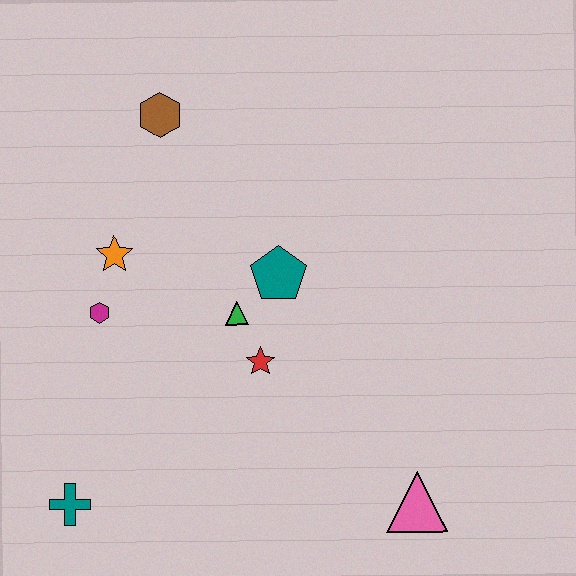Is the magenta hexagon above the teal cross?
Yes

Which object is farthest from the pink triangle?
The brown hexagon is farthest from the pink triangle.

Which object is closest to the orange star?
The magenta hexagon is closest to the orange star.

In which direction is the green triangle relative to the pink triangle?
The green triangle is above the pink triangle.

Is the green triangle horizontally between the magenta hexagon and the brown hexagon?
No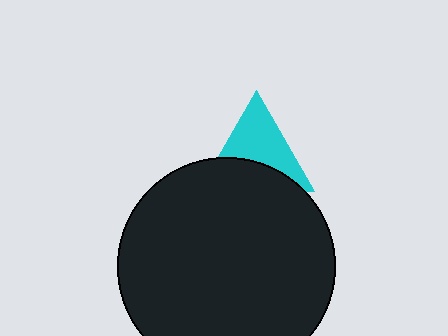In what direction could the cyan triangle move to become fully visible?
The cyan triangle could move up. That would shift it out from behind the black circle entirely.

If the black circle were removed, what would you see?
You would see the complete cyan triangle.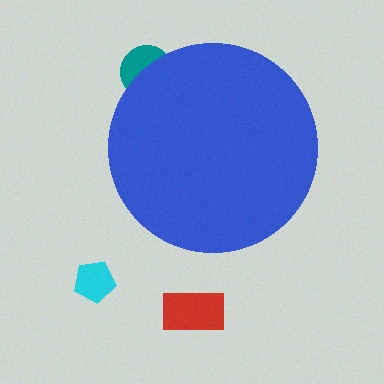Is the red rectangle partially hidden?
No, the red rectangle is fully visible.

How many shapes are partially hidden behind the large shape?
1 shape is partially hidden.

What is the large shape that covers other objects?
A blue circle.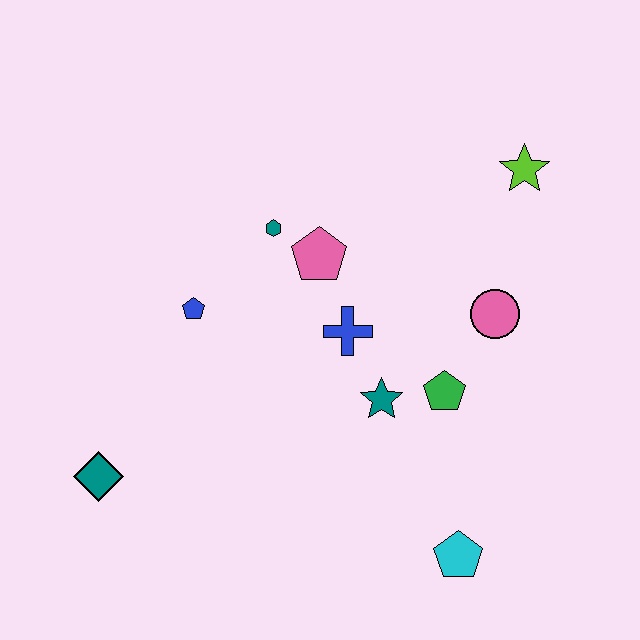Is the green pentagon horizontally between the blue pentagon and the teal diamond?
No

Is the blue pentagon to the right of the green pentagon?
No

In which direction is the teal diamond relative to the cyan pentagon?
The teal diamond is to the left of the cyan pentagon.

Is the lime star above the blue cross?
Yes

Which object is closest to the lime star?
The pink circle is closest to the lime star.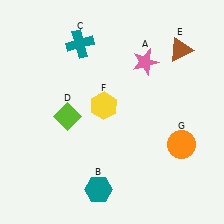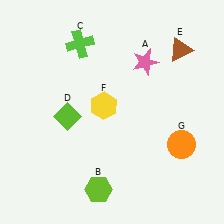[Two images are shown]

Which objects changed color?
B changed from teal to lime. C changed from teal to lime.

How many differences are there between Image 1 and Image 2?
There are 2 differences between the two images.